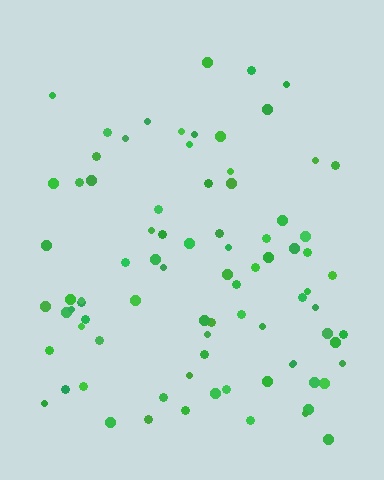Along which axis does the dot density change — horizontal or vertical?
Vertical.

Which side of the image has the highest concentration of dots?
The bottom.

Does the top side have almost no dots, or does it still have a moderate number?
Still a moderate number, just noticeably fewer than the bottom.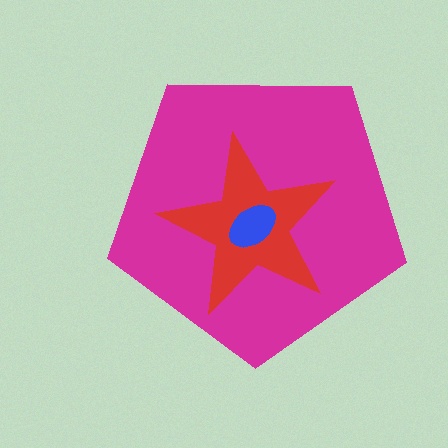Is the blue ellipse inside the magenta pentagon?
Yes.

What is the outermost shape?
The magenta pentagon.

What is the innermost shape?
The blue ellipse.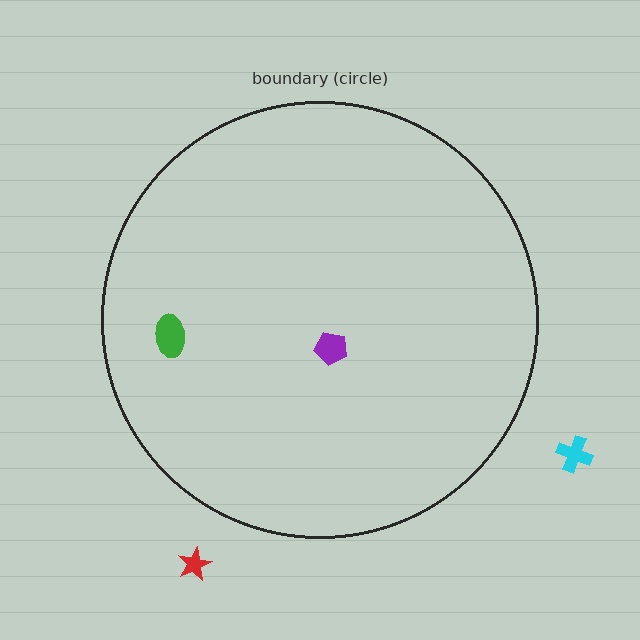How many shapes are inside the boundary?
2 inside, 2 outside.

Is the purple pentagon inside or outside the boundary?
Inside.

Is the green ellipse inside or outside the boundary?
Inside.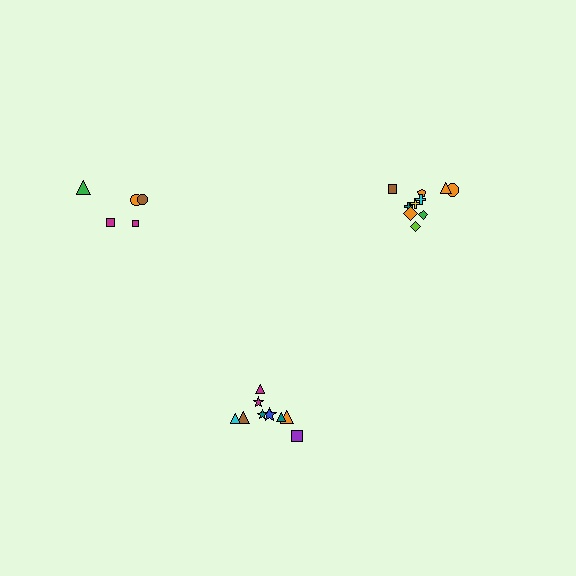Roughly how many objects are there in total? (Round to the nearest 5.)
Roughly 25 objects in total.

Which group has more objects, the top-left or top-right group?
The top-right group.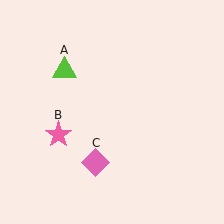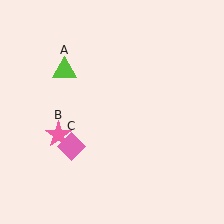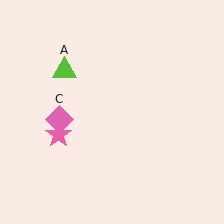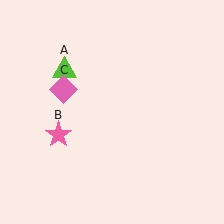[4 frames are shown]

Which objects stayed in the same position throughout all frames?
Lime triangle (object A) and pink star (object B) remained stationary.